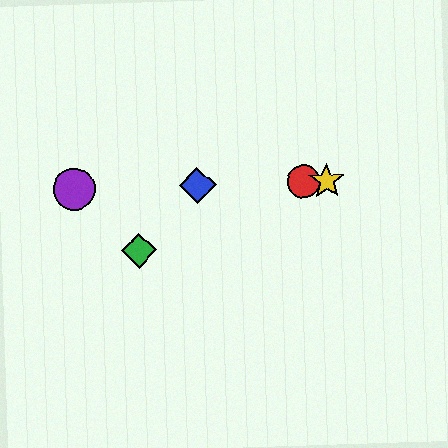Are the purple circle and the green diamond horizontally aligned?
No, the purple circle is at y≈189 and the green diamond is at y≈251.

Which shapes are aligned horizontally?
The red circle, the blue diamond, the yellow star, the purple circle are aligned horizontally.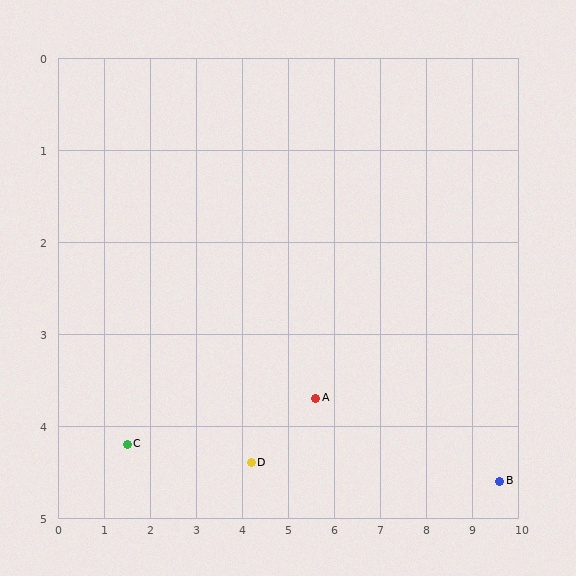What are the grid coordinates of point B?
Point B is at approximately (9.6, 4.6).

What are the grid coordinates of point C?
Point C is at approximately (1.5, 4.2).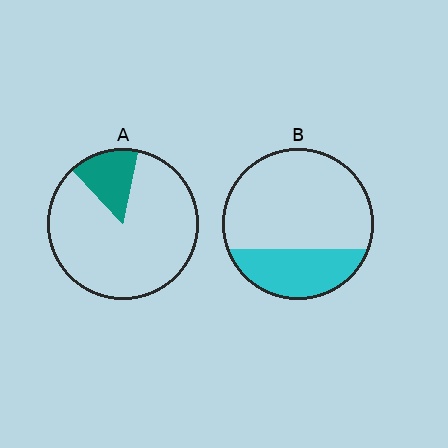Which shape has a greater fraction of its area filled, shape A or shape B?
Shape B.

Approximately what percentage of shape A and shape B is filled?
A is approximately 15% and B is approximately 30%.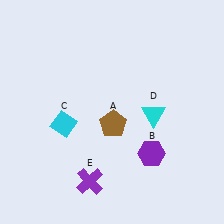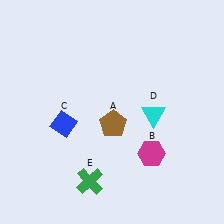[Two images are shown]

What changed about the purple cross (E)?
In Image 1, E is purple. In Image 2, it changed to green.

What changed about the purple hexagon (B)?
In Image 1, B is purple. In Image 2, it changed to magenta.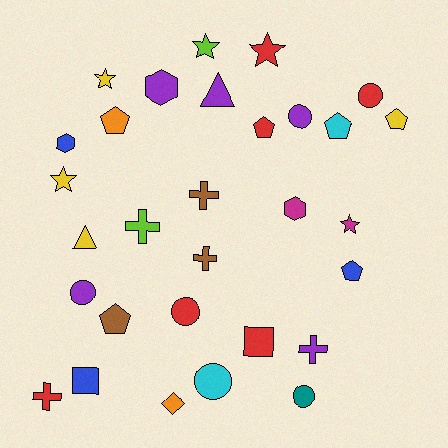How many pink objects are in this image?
There are no pink objects.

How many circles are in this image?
There are 6 circles.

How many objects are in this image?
There are 30 objects.